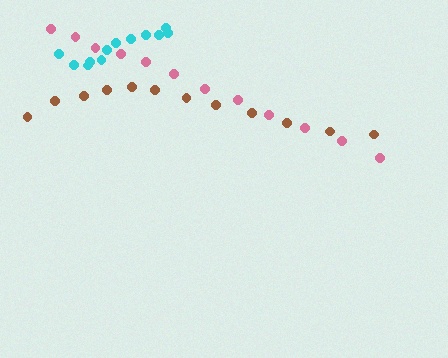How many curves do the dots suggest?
There are 3 distinct paths.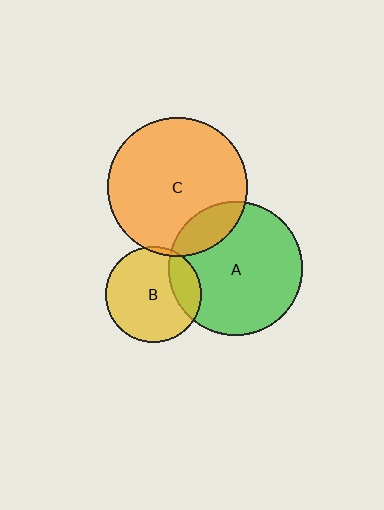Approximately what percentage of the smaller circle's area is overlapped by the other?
Approximately 5%.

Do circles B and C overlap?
Yes.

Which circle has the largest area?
Circle C (orange).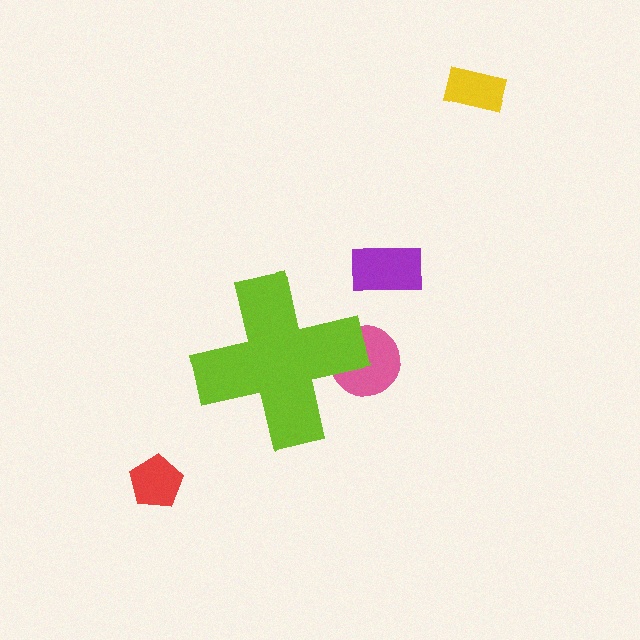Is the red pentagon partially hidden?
No, the red pentagon is fully visible.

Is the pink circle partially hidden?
Yes, the pink circle is partially hidden behind the lime cross.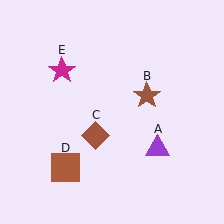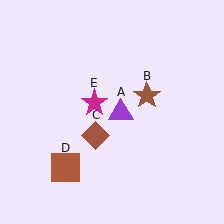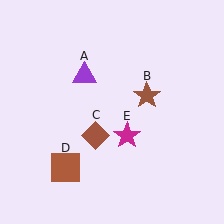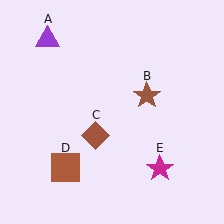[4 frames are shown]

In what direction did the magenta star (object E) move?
The magenta star (object E) moved down and to the right.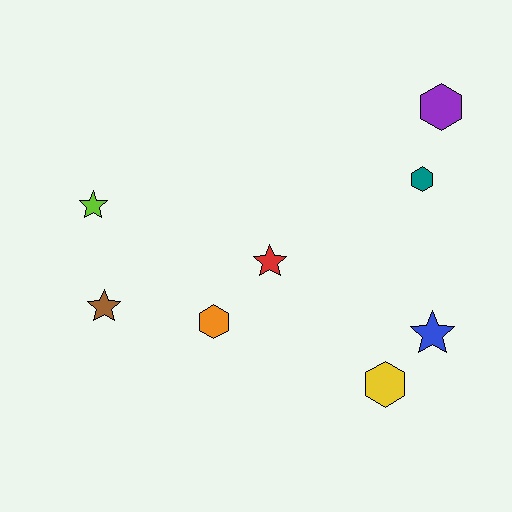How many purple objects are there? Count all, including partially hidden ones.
There is 1 purple object.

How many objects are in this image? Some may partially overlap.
There are 8 objects.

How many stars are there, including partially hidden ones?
There are 4 stars.